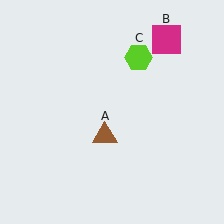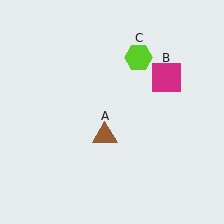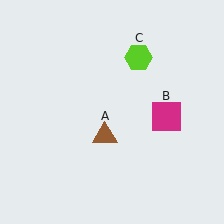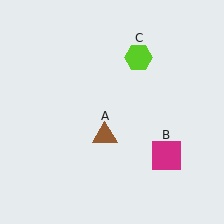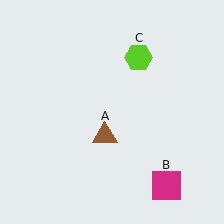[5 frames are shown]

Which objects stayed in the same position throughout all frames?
Brown triangle (object A) and lime hexagon (object C) remained stationary.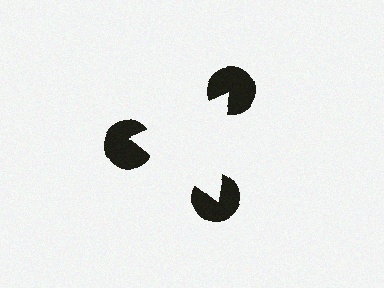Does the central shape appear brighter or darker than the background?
It typically appears slightly brighter than the background, even though no actual brightness change is drawn.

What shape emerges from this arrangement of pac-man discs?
An illusory triangle — its edges are inferred from the aligned wedge cuts in the pac-man discs, not physically drawn.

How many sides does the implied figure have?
3 sides.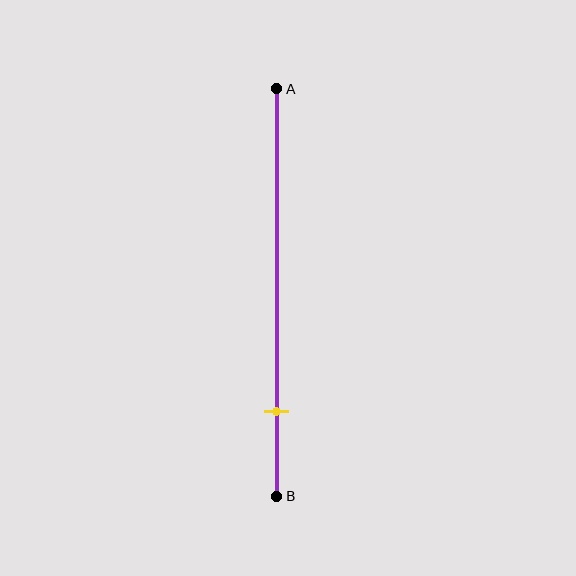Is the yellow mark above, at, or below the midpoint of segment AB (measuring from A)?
The yellow mark is below the midpoint of segment AB.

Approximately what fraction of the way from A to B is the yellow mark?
The yellow mark is approximately 80% of the way from A to B.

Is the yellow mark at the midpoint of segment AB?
No, the mark is at about 80% from A, not at the 50% midpoint.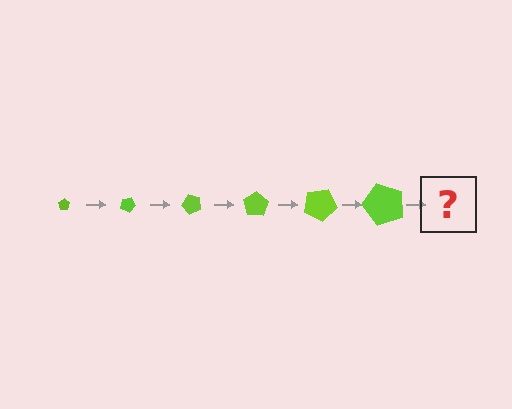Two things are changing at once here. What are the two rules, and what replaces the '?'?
The two rules are that the pentagon grows larger each step and it rotates 25 degrees each step. The '?' should be a pentagon, larger than the previous one and rotated 150 degrees from the start.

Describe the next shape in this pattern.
It should be a pentagon, larger than the previous one and rotated 150 degrees from the start.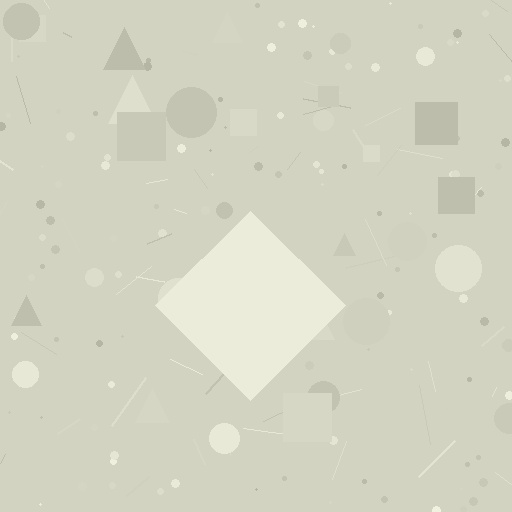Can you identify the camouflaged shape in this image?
The camouflaged shape is a diamond.